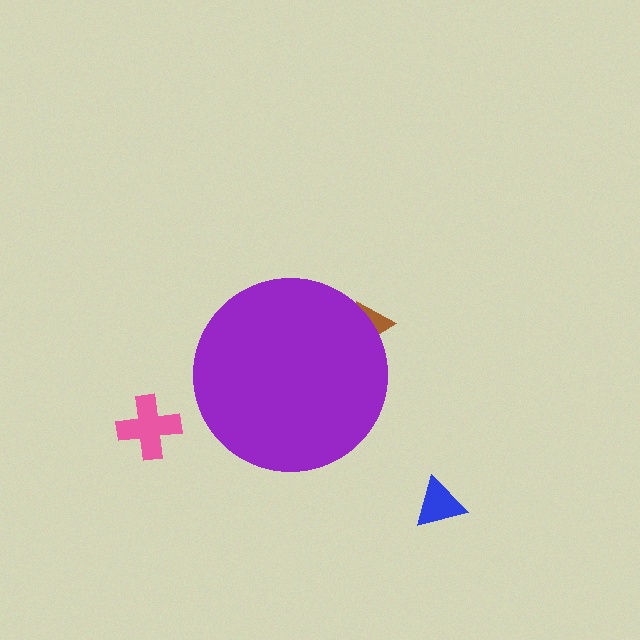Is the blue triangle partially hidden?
No, the blue triangle is fully visible.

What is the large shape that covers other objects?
A purple circle.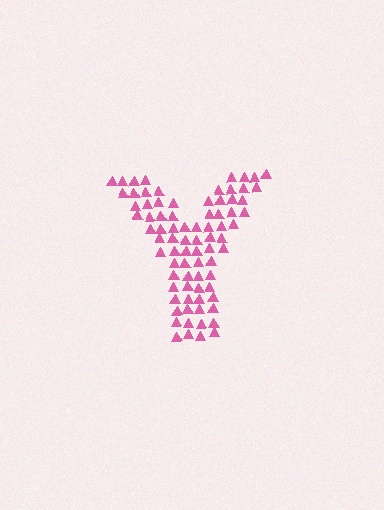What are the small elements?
The small elements are triangles.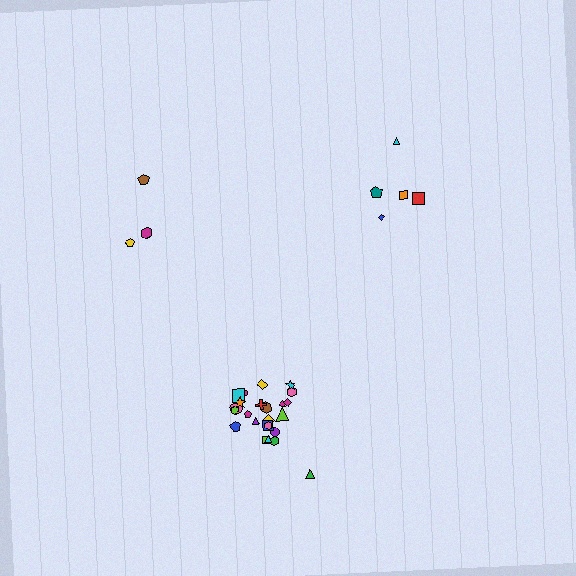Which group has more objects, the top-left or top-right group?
The top-right group.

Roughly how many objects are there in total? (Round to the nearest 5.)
Roughly 35 objects in total.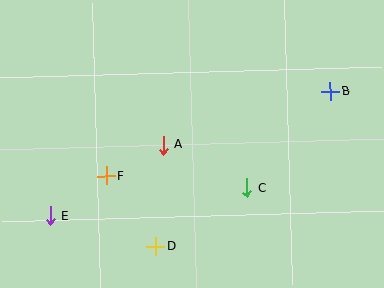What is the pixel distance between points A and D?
The distance between A and D is 102 pixels.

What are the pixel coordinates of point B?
Point B is at (330, 91).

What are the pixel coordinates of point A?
Point A is at (163, 145).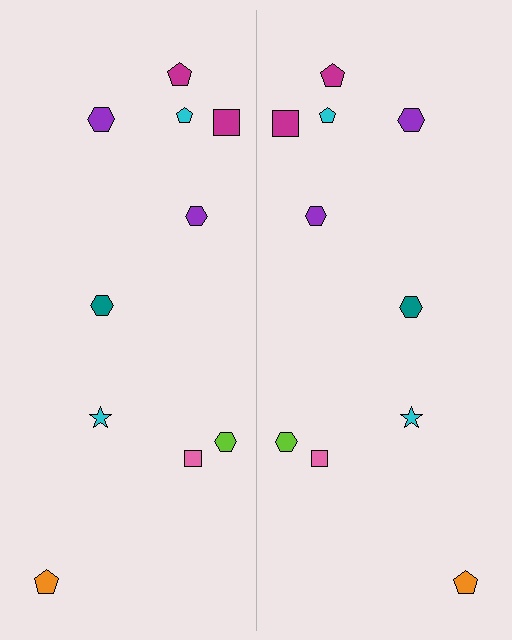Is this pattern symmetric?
Yes, this pattern has bilateral (reflection) symmetry.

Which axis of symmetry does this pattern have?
The pattern has a vertical axis of symmetry running through the center of the image.